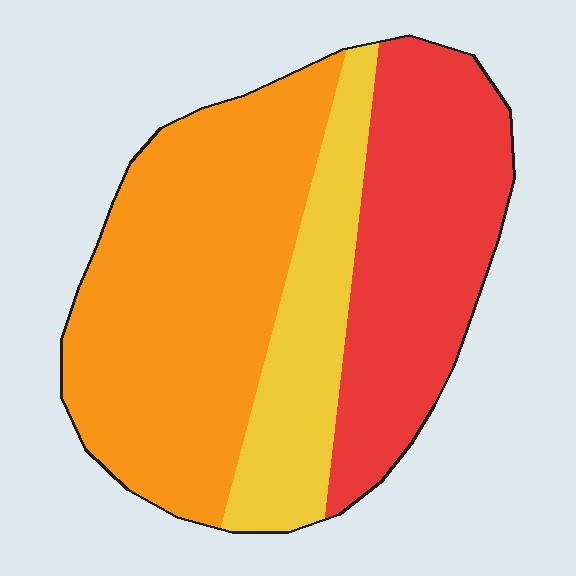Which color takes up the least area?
Yellow, at roughly 20%.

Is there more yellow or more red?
Red.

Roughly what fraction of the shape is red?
Red covers roughly 35% of the shape.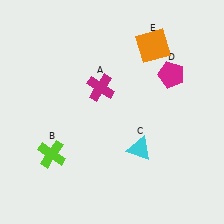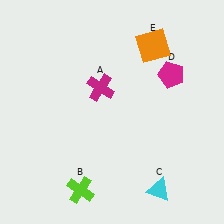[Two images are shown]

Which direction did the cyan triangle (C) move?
The cyan triangle (C) moved down.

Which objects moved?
The objects that moved are: the lime cross (B), the cyan triangle (C).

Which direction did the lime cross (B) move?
The lime cross (B) moved down.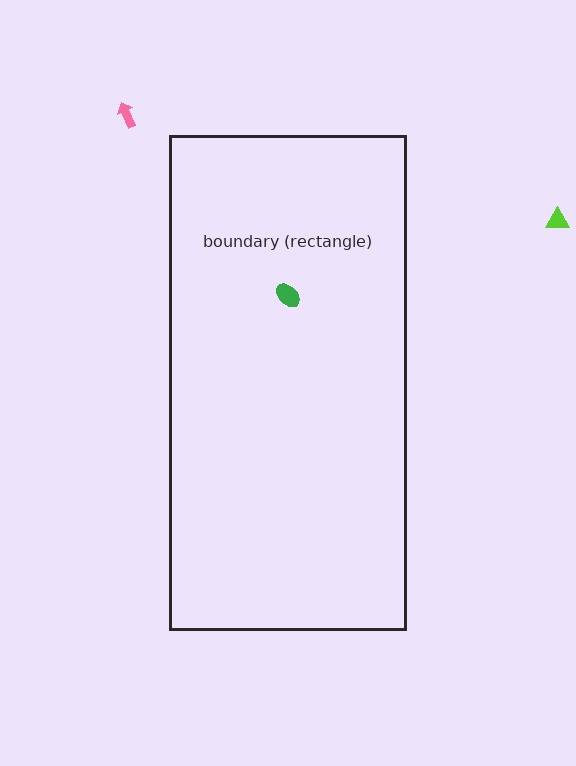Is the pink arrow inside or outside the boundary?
Outside.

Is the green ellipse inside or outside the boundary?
Inside.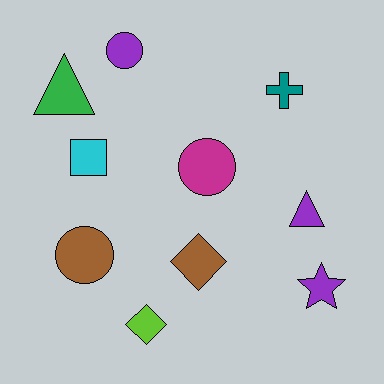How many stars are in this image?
There is 1 star.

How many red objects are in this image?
There are no red objects.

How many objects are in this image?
There are 10 objects.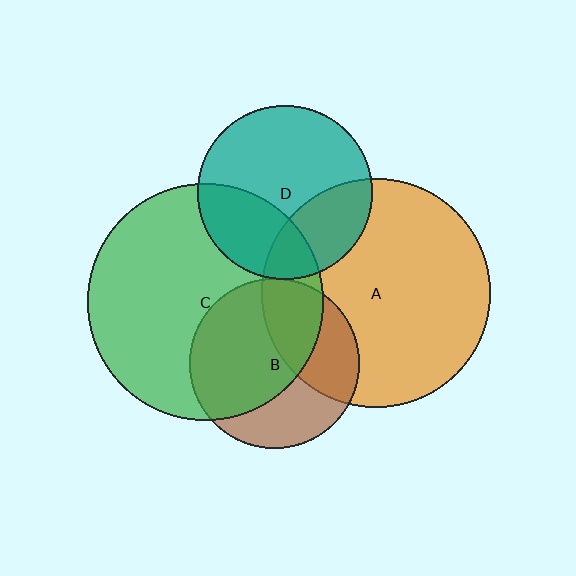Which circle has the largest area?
Circle C (green).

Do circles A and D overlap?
Yes.